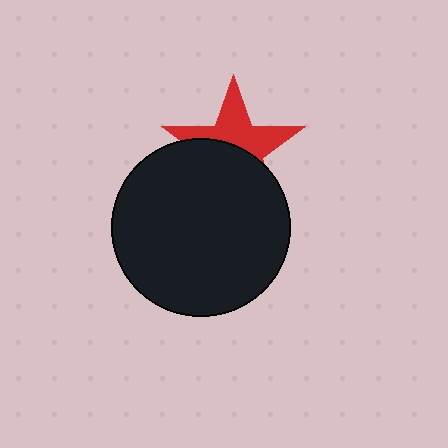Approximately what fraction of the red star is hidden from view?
Roughly 51% of the red star is hidden behind the black circle.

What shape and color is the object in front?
The object in front is a black circle.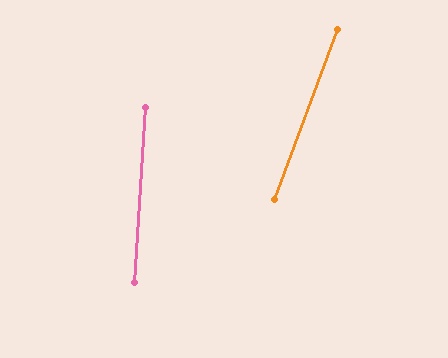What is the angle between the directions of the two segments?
Approximately 17 degrees.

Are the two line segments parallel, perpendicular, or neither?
Neither parallel nor perpendicular — they differ by about 17°.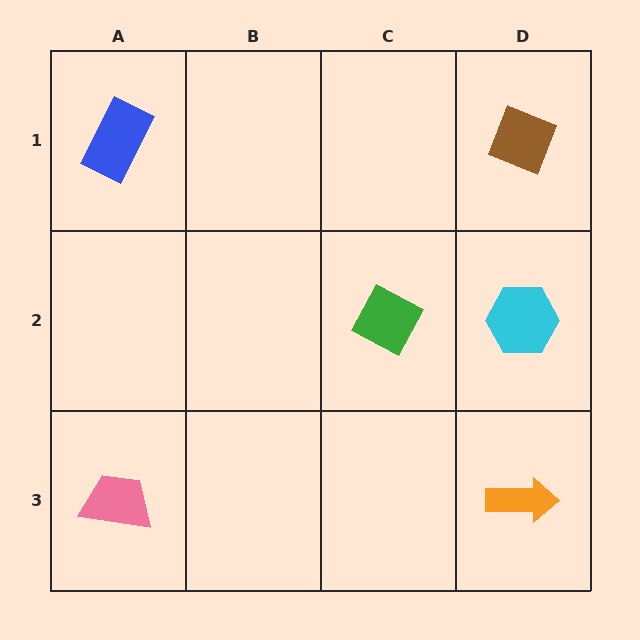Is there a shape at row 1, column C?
No, that cell is empty.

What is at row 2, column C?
A green diamond.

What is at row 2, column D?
A cyan hexagon.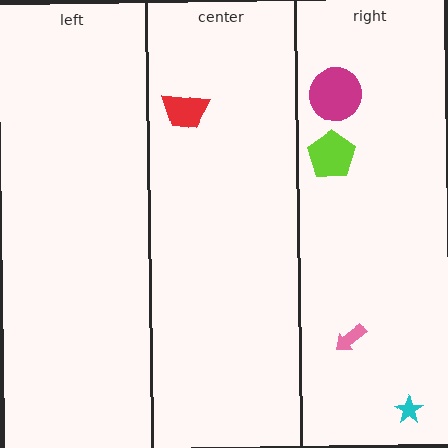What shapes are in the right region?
The lime pentagon, the cyan star, the pink arrow, the magenta circle.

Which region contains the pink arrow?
The right region.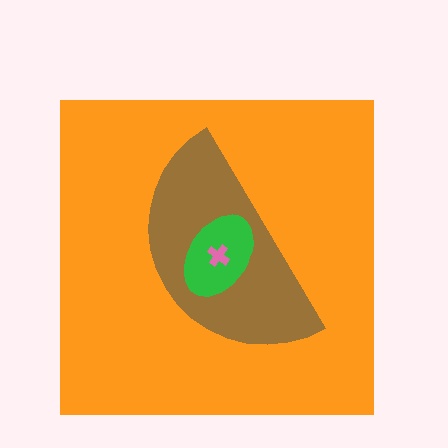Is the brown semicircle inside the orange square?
Yes.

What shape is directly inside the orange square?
The brown semicircle.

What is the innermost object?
The pink cross.